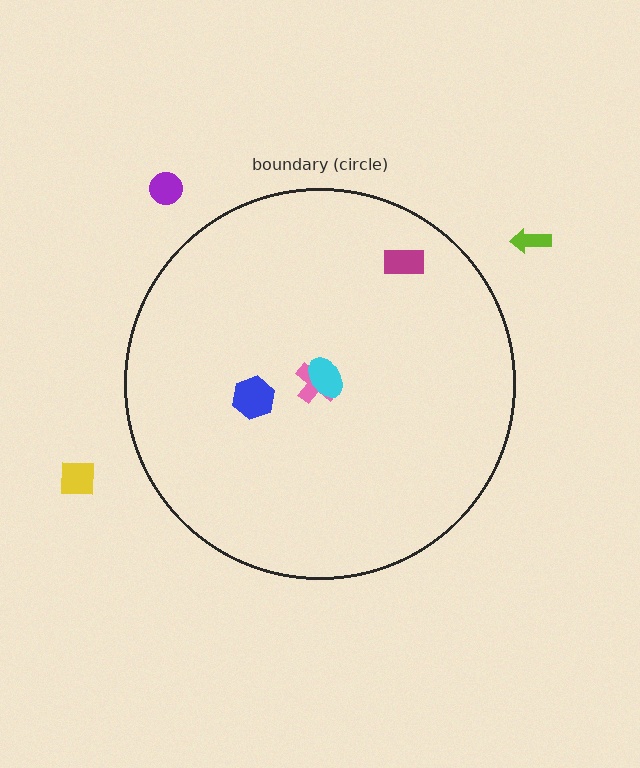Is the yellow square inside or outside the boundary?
Outside.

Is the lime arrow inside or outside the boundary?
Outside.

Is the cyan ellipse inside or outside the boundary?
Inside.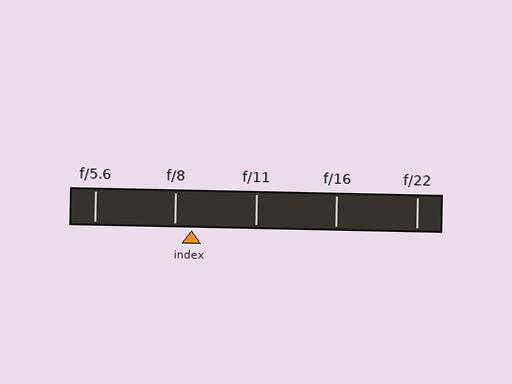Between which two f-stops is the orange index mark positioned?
The index mark is between f/8 and f/11.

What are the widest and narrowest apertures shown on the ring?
The widest aperture shown is f/5.6 and the narrowest is f/22.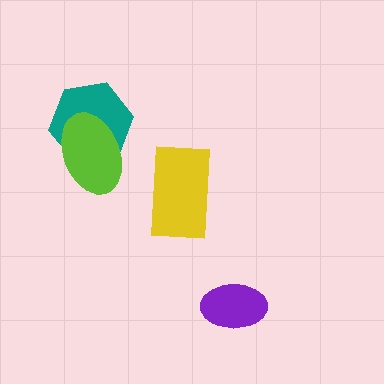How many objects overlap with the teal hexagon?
1 object overlaps with the teal hexagon.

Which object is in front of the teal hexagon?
The lime ellipse is in front of the teal hexagon.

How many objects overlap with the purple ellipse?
0 objects overlap with the purple ellipse.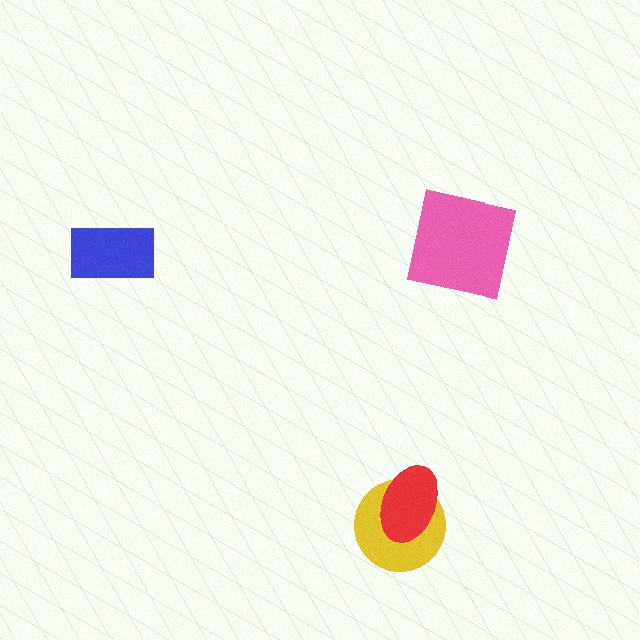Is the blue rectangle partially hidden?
No, no other shape covers it.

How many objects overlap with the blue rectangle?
0 objects overlap with the blue rectangle.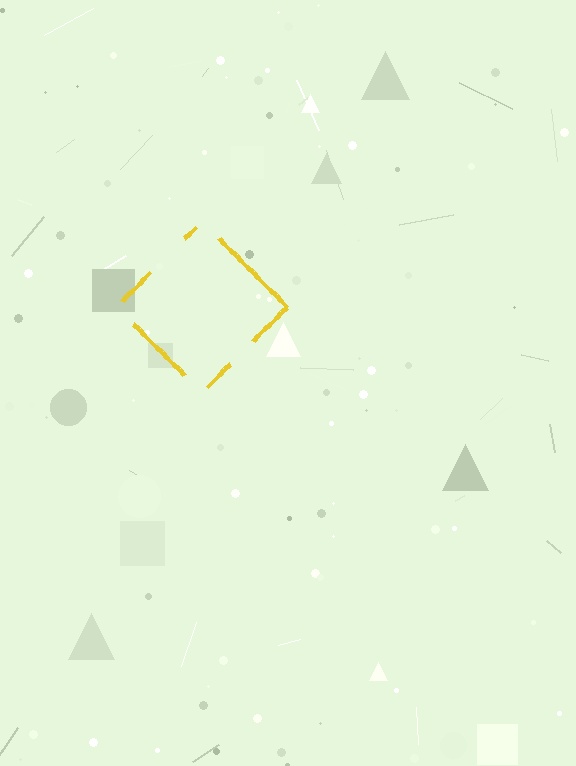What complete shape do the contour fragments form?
The contour fragments form a diamond.